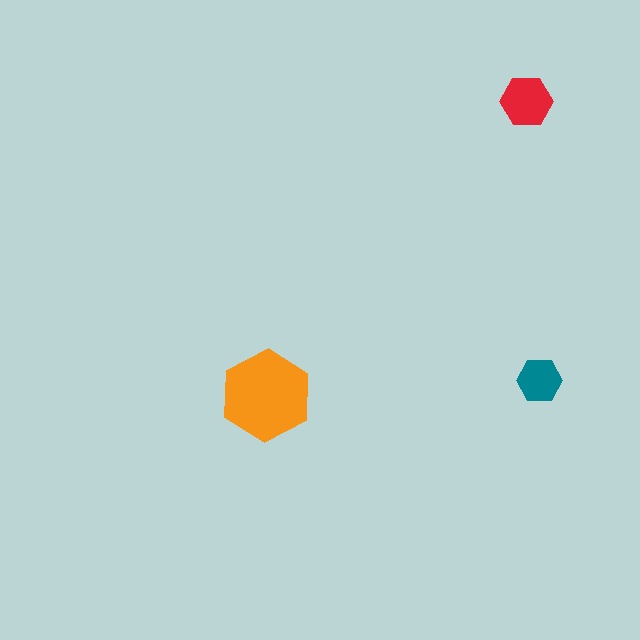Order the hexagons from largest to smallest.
the orange one, the red one, the teal one.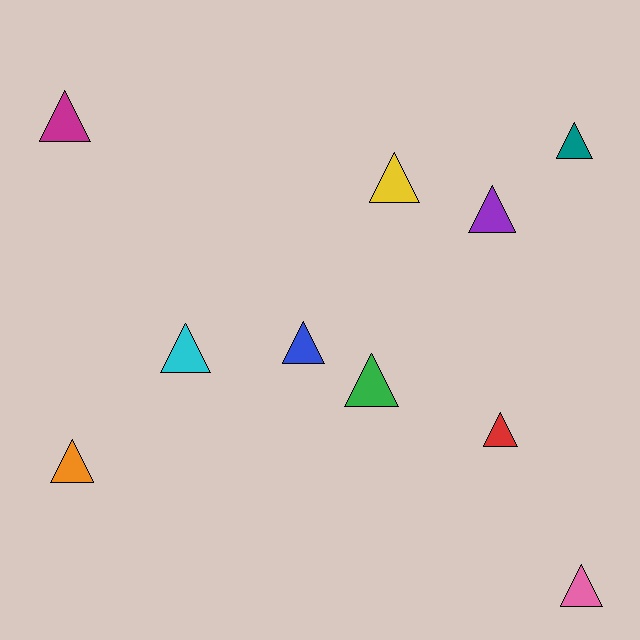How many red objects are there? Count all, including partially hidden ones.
There is 1 red object.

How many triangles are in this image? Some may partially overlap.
There are 10 triangles.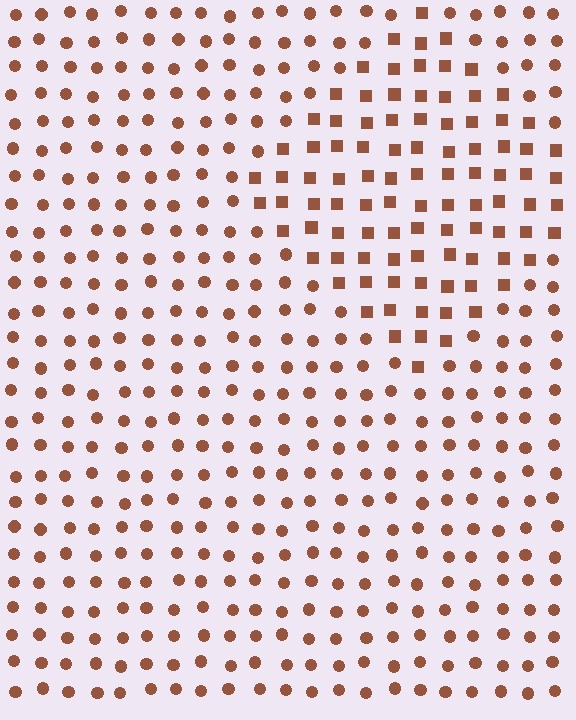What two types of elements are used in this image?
The image uses squares inside the diamond region and circles outside it.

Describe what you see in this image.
The image is filled with small brown elements arranged in a uniform grid. A diamond-shaped region contains squares, while the surrounding area contains circles. The boundary is defined purely by the change in element shape.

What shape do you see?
I see a diamond.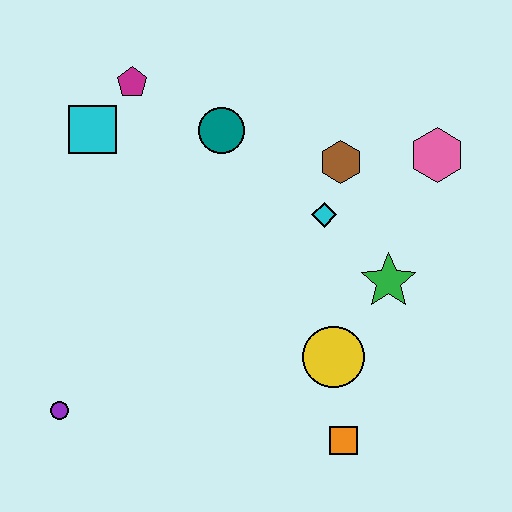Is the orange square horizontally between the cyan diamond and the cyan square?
No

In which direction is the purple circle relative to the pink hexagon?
The purple circle is to the left of the pink hexagon.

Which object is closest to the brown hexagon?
The cyan diamond is closest to the brown hexagon.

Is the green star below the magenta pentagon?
Yes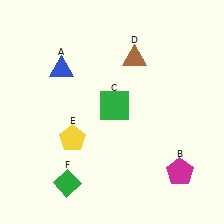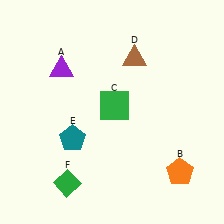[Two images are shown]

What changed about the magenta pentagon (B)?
In Image 1, B is magenta. In Image 2, it changed to orange.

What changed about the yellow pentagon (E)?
In Image 1, E is yellow. In Image 2, it changed to teal.